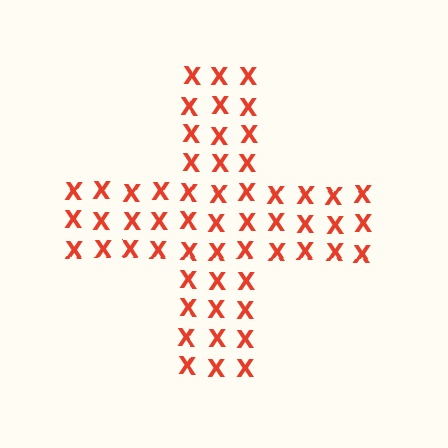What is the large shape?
The large shape is a cross.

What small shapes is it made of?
It is made of small letter X's.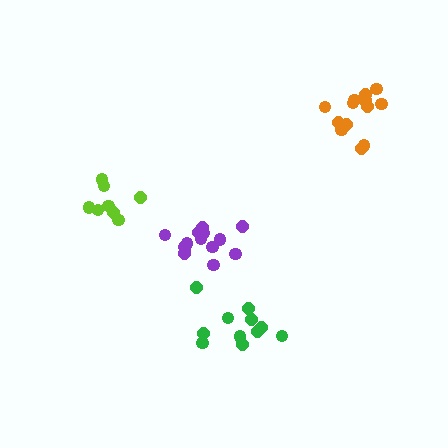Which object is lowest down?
The green cluster is bottommost.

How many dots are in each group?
Group 1: 11 dots, Group 2: 8 dots, Group 3: 14 dots, Group 4: 14 dots (47 total).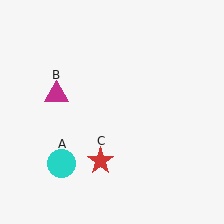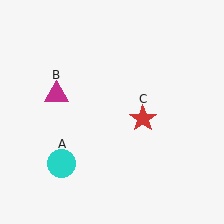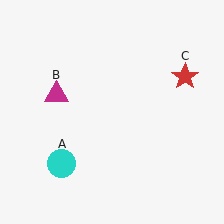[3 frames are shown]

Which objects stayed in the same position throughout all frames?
Cyan circle (object A) and magenta triangle (object B) remained stationary.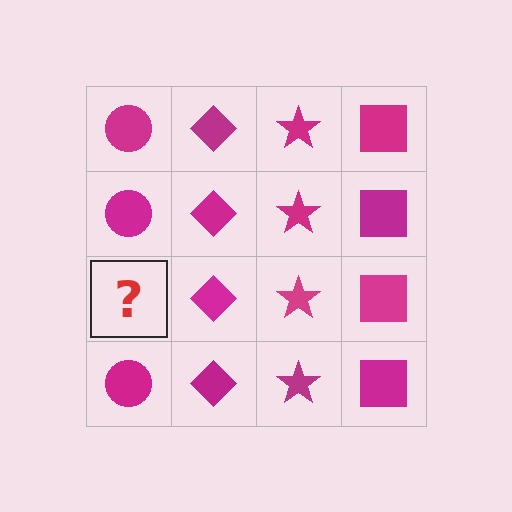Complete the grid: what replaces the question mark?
The question mark should be replaced with a magenta circle.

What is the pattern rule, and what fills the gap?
The rule is that each column has a consistent shape. The gap should be filled with a magenta circle.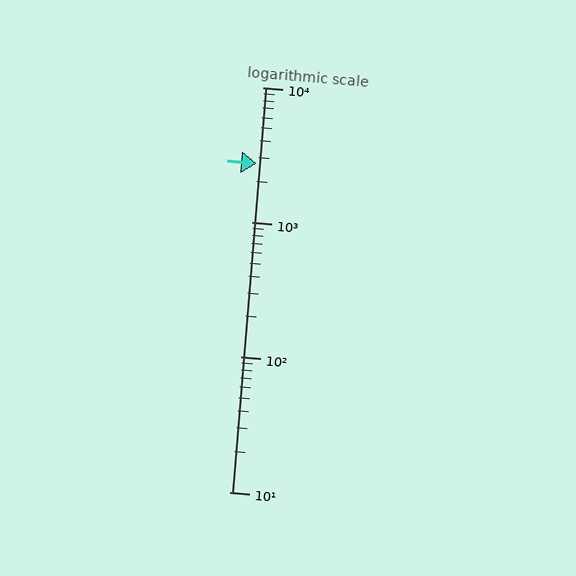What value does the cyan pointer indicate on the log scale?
The pointer indicates approximately 2700.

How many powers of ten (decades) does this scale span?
The scale spans 3 decades, from 10 to 10000.